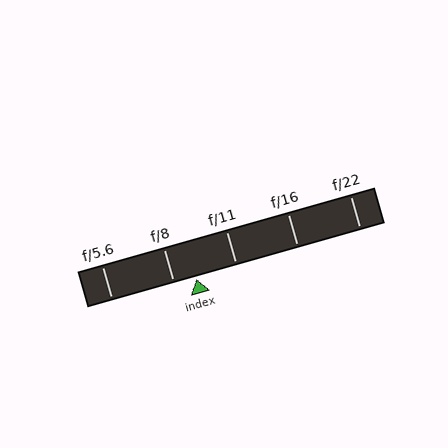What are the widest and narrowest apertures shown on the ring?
The widest aperture shown is f/5.6 and the narrowest is f/22.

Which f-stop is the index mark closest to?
The index mark is closest to f/8.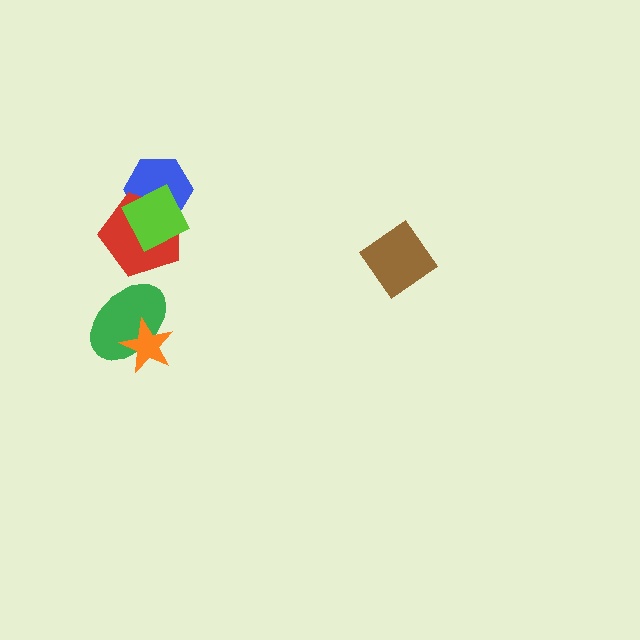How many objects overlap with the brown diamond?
0 objects overlap with the brown diamond.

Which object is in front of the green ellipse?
The orange star is in front of the green ellipse.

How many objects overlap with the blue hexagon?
2 objects overlap with the blue hexagon.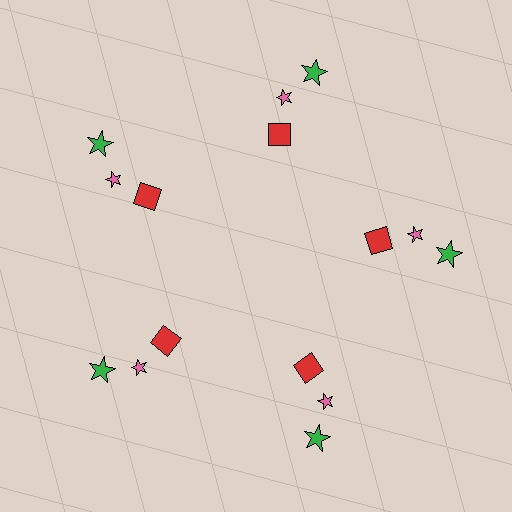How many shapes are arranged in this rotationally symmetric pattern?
There are 15 shapes, arranged in 5 groups of 3.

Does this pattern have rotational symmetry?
Yes, this pattern has 5-fold rotational symmetry. It looks the same after rotating 72 degrees around the center.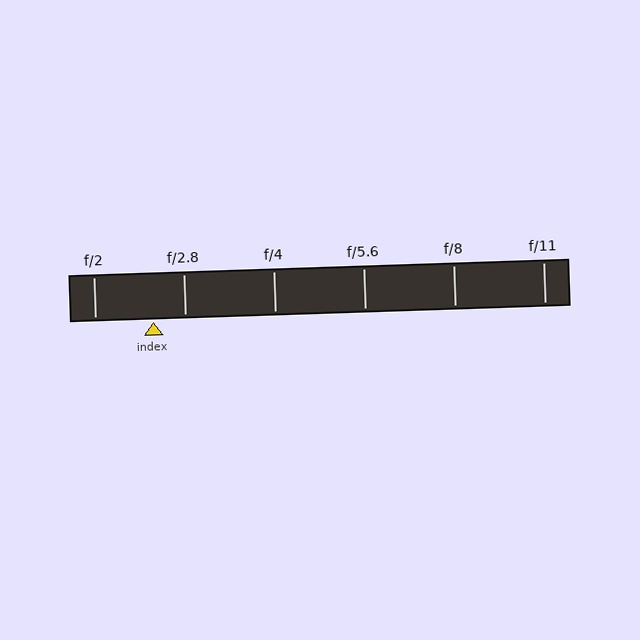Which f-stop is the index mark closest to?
The index mark is closest to f/2.8.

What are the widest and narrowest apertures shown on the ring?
The widest aperture shown is f/2 and the narrowest is f/11.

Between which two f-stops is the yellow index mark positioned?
The index mark is between f/2 and f/2.8.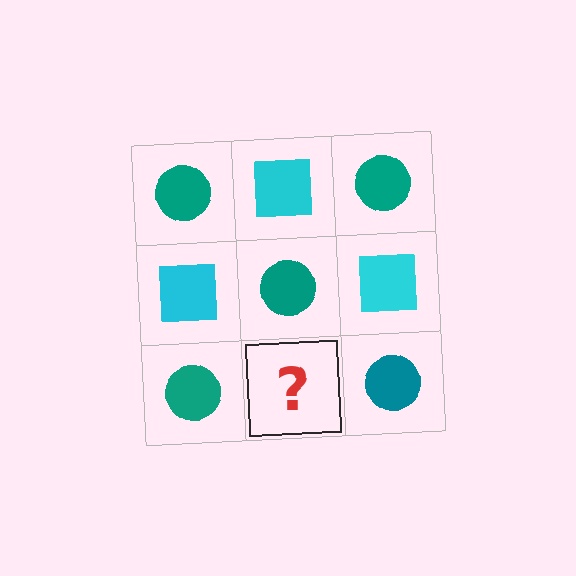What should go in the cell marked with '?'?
The missing cell should contain a cyan square.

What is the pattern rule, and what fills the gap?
The rule is that it alternates teal circle and cyan square in a checkerboard pattern. The gap should be filled with a cyan square.